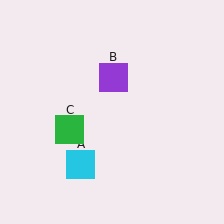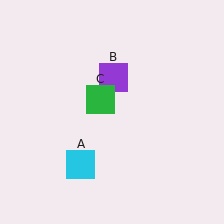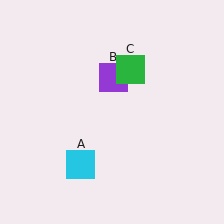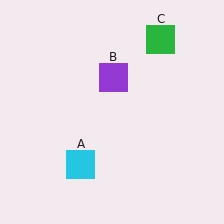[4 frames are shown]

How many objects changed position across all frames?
1 object changed position: green square (object C).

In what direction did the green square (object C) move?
The green square (object C) moved up and to the right.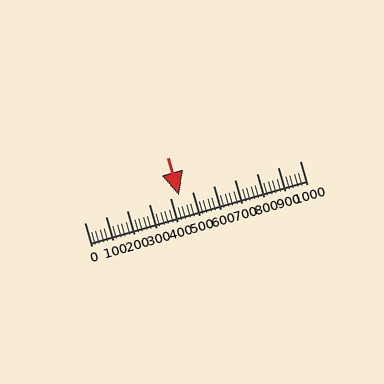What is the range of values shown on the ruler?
The ruler shows values from 0 to 1000.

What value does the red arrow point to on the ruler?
The red arrow points to approximately 441.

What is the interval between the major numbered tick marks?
The major tick marks are spaced 100 units apart.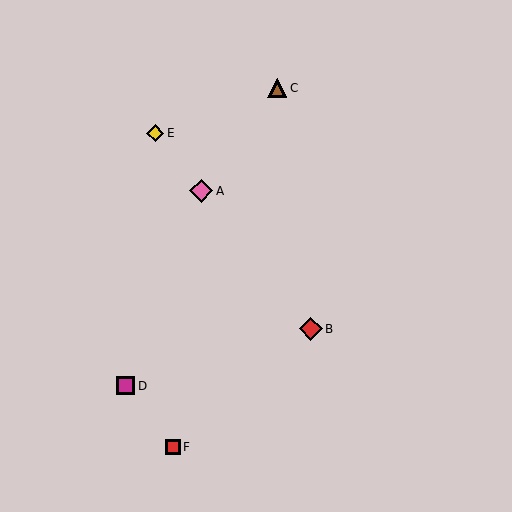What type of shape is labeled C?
Shape C is a brown triangle.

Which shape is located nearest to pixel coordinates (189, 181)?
The pink diamond (labeled A) at (201, 191) is nearest to that location.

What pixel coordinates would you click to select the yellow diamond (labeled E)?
Click at (155, 133) to select the yellow diamond E.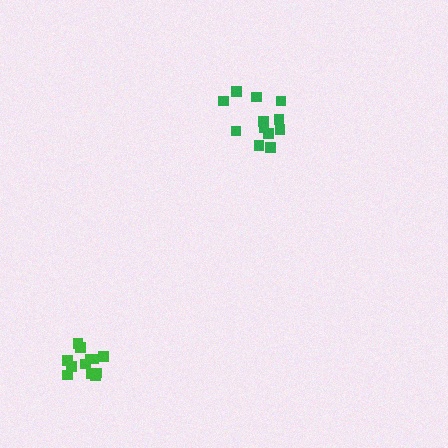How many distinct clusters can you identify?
There are 2 distinct clusters.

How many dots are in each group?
Group 1: 12 dots, Group 2: 12 dots (24 total).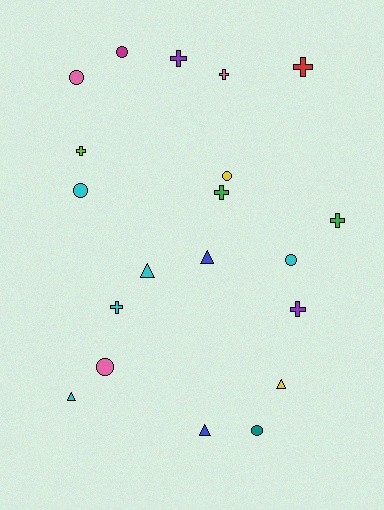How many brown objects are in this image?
There are no brown objects.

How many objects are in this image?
There are 20 objects.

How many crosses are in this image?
There are 8 crosses.